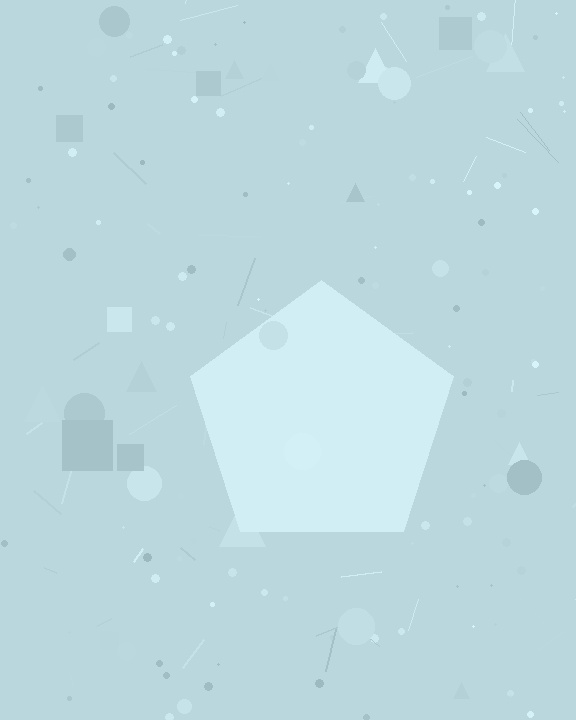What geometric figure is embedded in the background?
A pentagon is embedded in the background.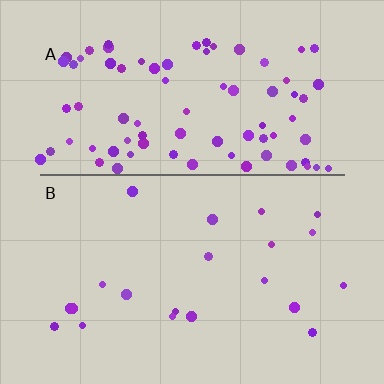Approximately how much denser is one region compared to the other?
Approximately 4.0× — region A over region B.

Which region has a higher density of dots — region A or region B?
A (the top).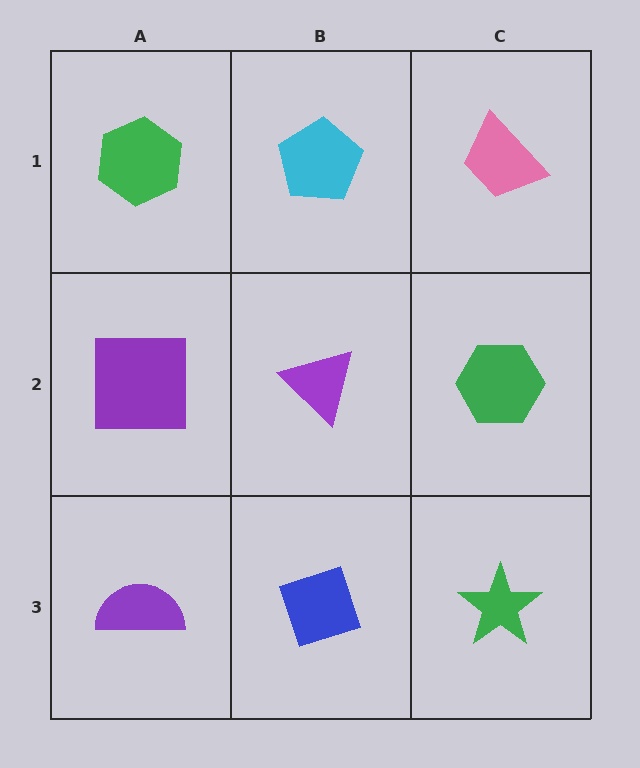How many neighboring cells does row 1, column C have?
2.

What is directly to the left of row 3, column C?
A blue diamond.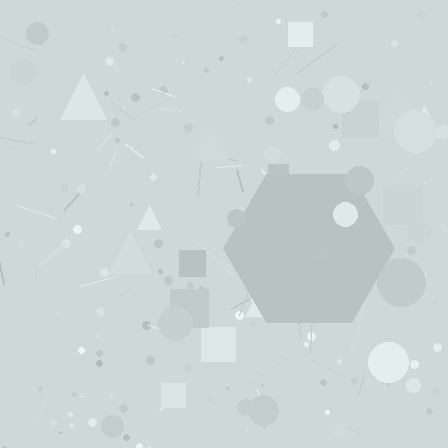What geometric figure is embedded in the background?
A hexagon is embedded in the background.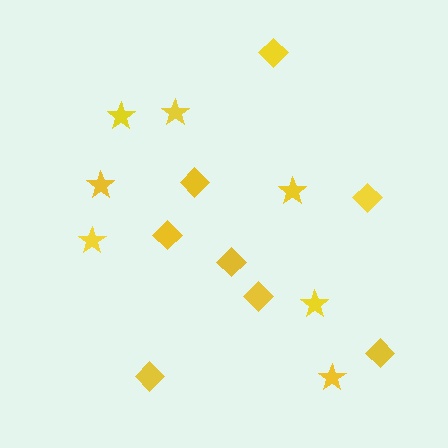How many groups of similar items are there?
There are 2 groups: one group of diamonds (8) and one group of stars (7).